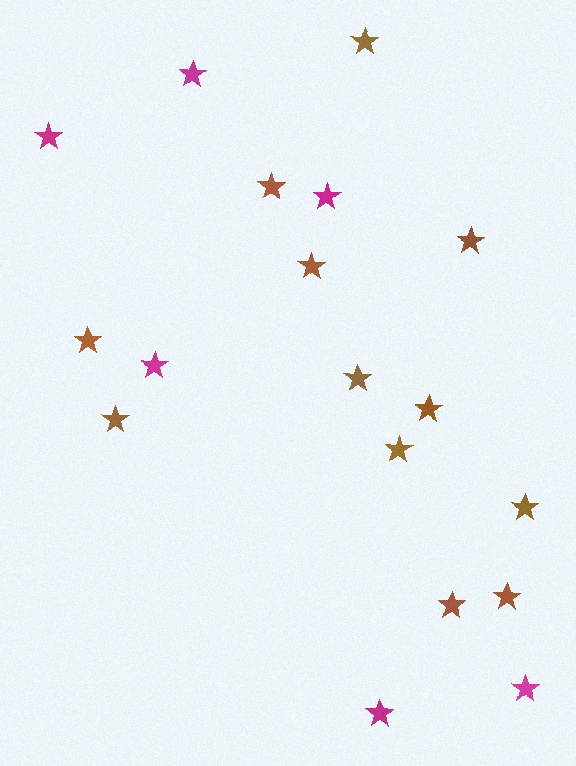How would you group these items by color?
There are 2 groups: one group of magenta stars (6) and one group of brown stars (12).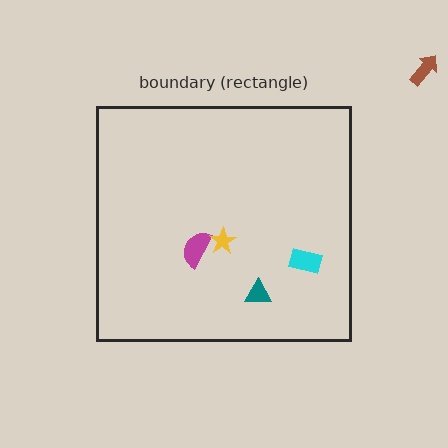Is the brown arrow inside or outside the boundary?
Outside.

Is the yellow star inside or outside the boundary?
Inside.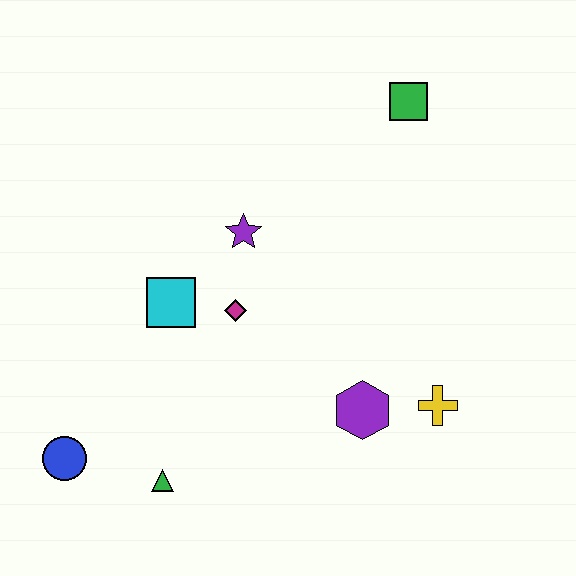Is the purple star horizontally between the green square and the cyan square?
Yes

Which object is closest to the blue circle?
The green triangle is closest to the blue circle.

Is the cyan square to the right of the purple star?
No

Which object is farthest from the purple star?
The blue circle is farthest from the purple star.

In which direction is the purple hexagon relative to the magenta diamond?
The purple hexagon is to the right of the magenta diamond.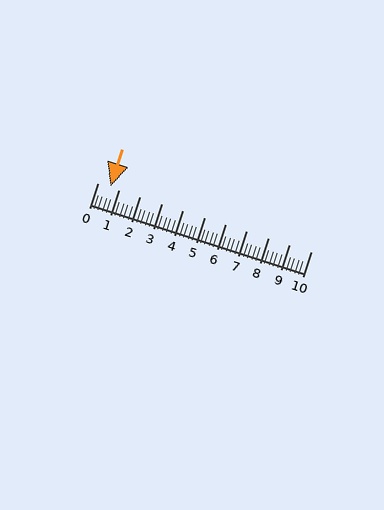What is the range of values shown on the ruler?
The ruler shows values from 0 to 10.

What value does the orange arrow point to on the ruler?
The orange arrow points to approximately 0.6.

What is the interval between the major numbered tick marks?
The major tick marks are spaced 1 units apart.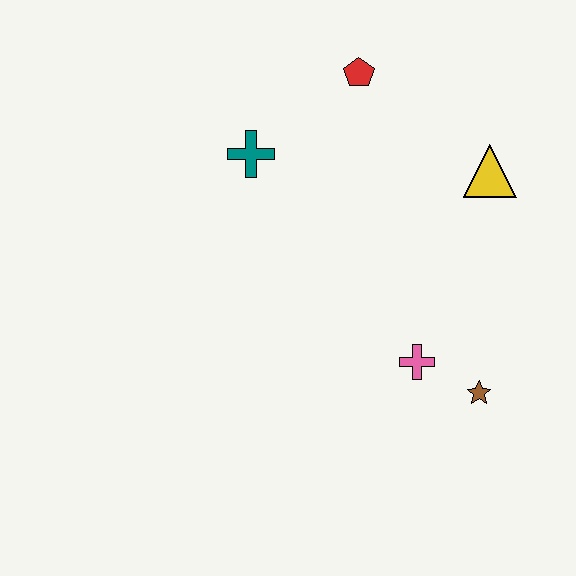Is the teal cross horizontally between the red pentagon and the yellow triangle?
No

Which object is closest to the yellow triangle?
The red pentagon is closest to the yellow triangle.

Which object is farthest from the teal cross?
The brown star is farthest from the teal cross.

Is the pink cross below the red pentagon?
Yes